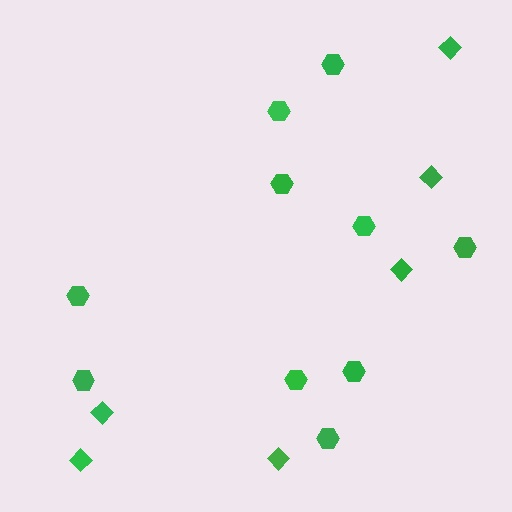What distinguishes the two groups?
There are 2 groups: one group of hexagons (10) and one group of diamonds (6).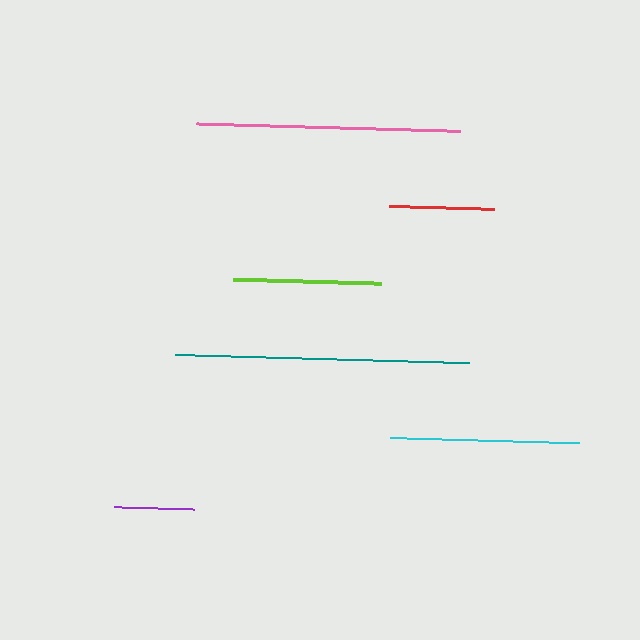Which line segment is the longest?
The teal line is the longest at approximately 294 pixels.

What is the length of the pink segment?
The pink segment is approximately 264 pixels long.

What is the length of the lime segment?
The lime segment is approximately 149 pixels long.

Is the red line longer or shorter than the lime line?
The lime line is longer than the red line.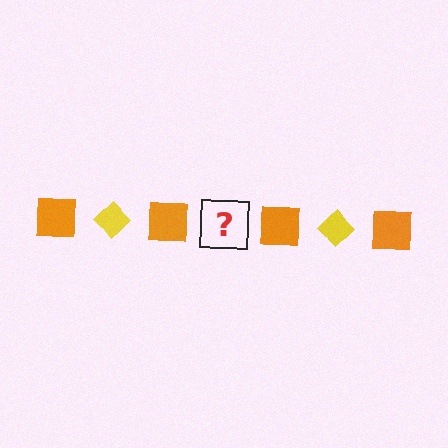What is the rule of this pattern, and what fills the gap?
The rule is that the pattern alternates between orange square and yellow diamond. The gap should be filled with a yellow diamond.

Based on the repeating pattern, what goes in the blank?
The blank should be a yellow diamond.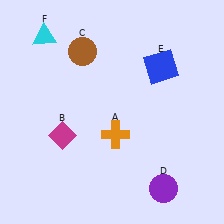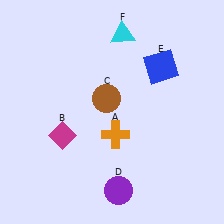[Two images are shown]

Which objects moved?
The objects that moved are: the brown circle (C), the purple circle (D), the cyan triangle (F).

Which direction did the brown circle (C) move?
The brown circle (C) moved down.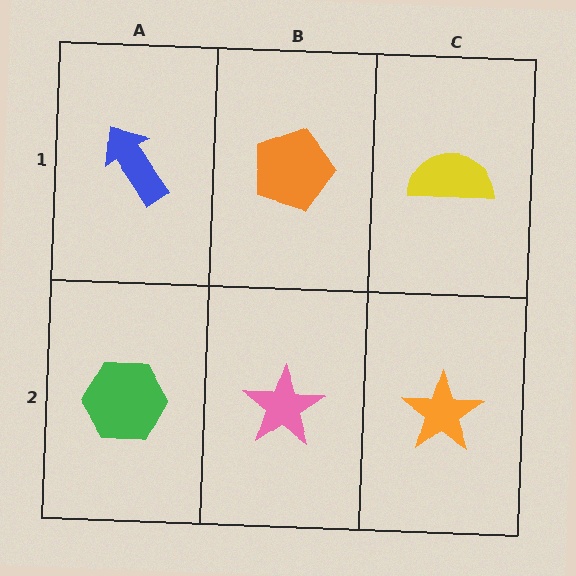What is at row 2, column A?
A green hexagon.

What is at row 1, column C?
A yellow semicircle.